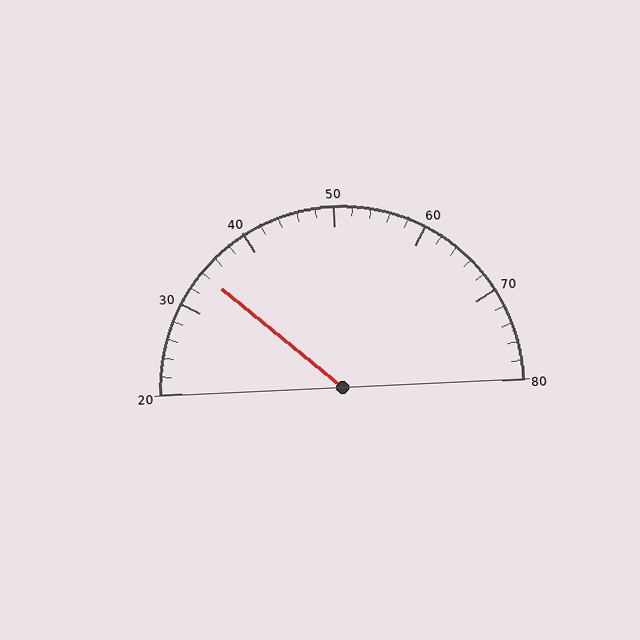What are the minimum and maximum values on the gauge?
The gauge ranges from 20 to 80.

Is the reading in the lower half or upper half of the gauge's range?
The reading is in the lower half of the range (20 to 80).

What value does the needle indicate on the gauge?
The needle indicates approximately 34.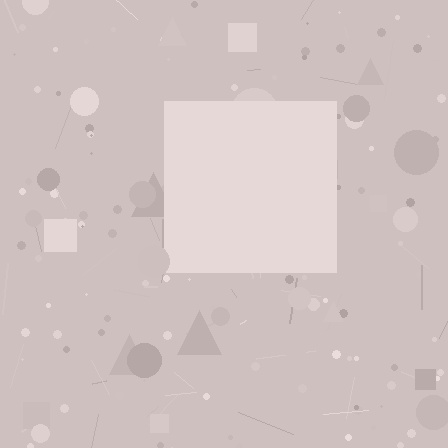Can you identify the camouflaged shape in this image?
The camouflaged shape is a square.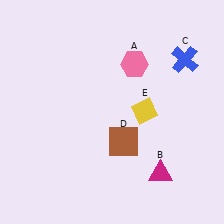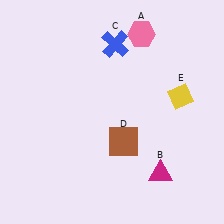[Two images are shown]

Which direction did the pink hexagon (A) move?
The pink hexagon (A) moved up.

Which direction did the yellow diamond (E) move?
The yellow diamond (E) moved right.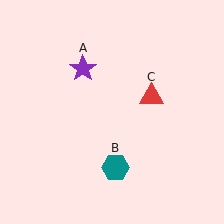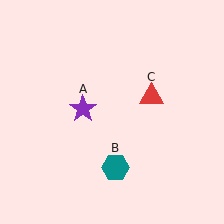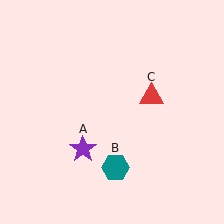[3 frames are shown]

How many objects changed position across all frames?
1 object changed position: purple star (object A).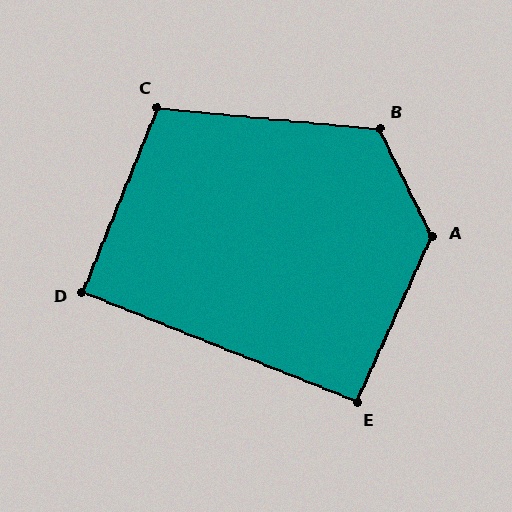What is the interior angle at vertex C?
Approximately 107 degrees (obtuse).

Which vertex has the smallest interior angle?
D, at approximately 90 degrees.